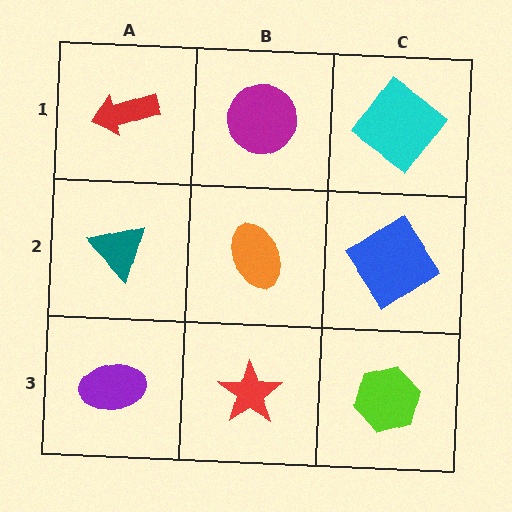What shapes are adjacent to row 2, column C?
A cyan diamond (row 1, column C), a lime hexagon (row 3, column C), an orange ellipse (row 2, column B).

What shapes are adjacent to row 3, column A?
A teal triangle (row 2, column A), a red star (row 3, column B).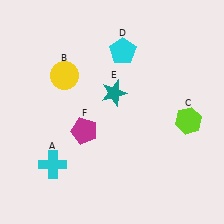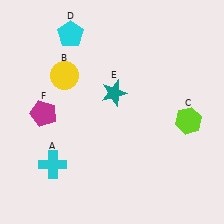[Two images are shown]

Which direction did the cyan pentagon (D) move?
The cyan pentagon (D) moved left.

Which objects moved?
The objects that moved are: the cyan pentagon (D), the magenta pentagon (F).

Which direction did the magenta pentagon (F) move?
The magenta pentagon (F) moved left.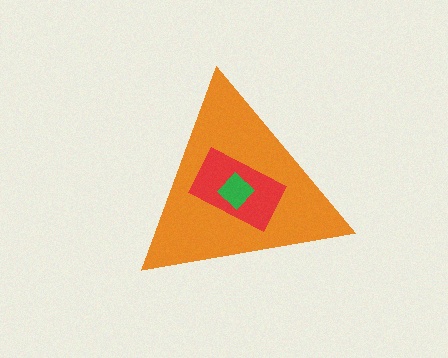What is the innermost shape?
The green diamond.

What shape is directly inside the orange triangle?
The red rectangle.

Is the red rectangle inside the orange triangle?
Yes.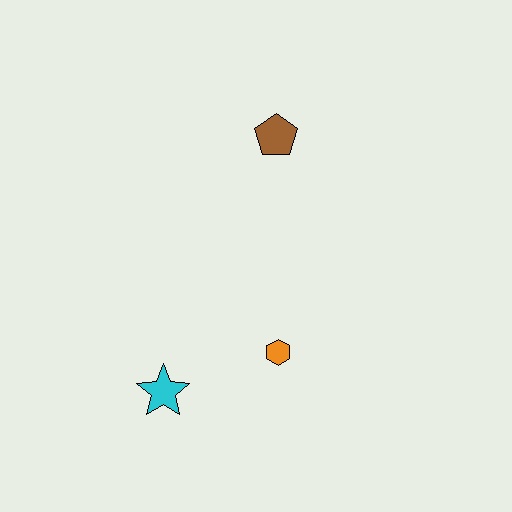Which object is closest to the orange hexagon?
The cyan star is closest to the orange hexagon.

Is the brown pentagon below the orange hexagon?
No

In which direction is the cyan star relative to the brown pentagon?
The cyan star is below the brown pentagon.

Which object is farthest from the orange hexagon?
The brown pentagon is farthest from the orange hexagon.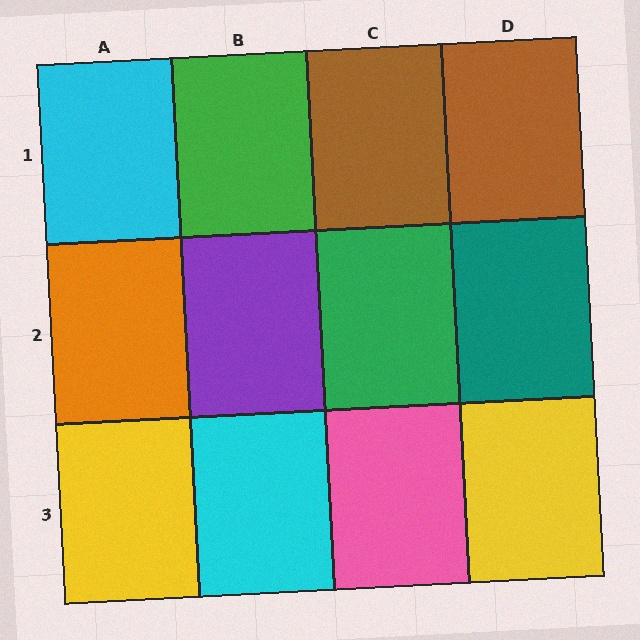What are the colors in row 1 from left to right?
Cyan, green, brown, brown.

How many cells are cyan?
2 cells are cyan.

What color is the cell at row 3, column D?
Yellow.